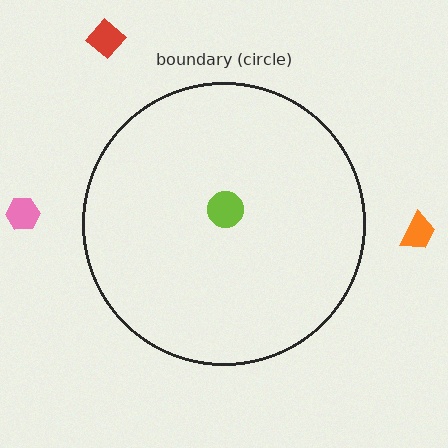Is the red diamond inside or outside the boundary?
Outside.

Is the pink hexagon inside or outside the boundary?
Outside.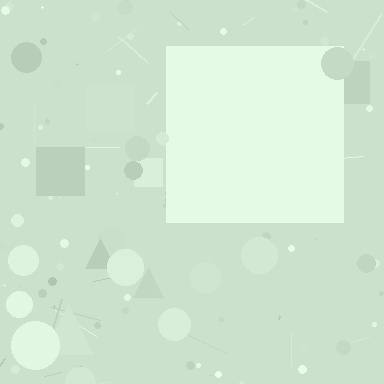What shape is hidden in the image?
A square is hidden in the image.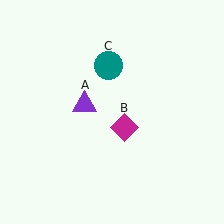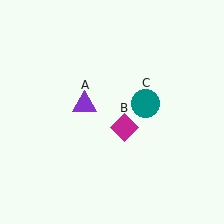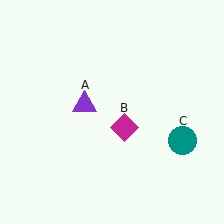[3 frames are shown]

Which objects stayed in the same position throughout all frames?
Purple triangle (object A) and magenta diamond (object B) remained stationary.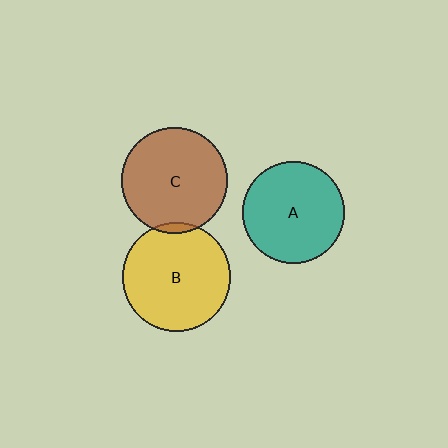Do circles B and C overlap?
Yes.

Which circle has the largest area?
Circle B (yellow).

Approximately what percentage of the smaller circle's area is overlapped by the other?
Approximately 5%.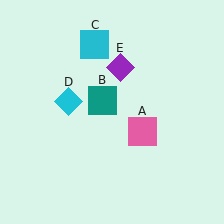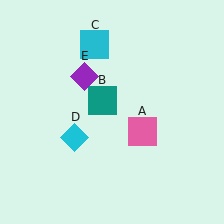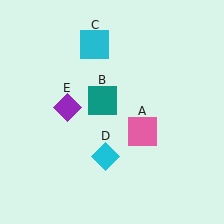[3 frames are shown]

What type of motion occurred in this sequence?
The cyan diamond (object D), purple diamond (object E) rotated counterclockwise around the center of the scene.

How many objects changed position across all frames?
2 objects changed position: cyan diamond (object D), purple diamond (object E).